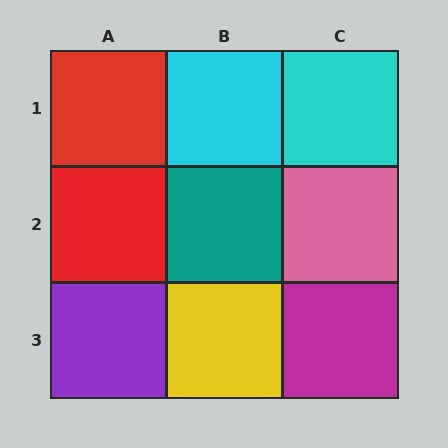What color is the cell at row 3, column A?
Purple.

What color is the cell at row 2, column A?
Red.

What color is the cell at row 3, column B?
Yellow.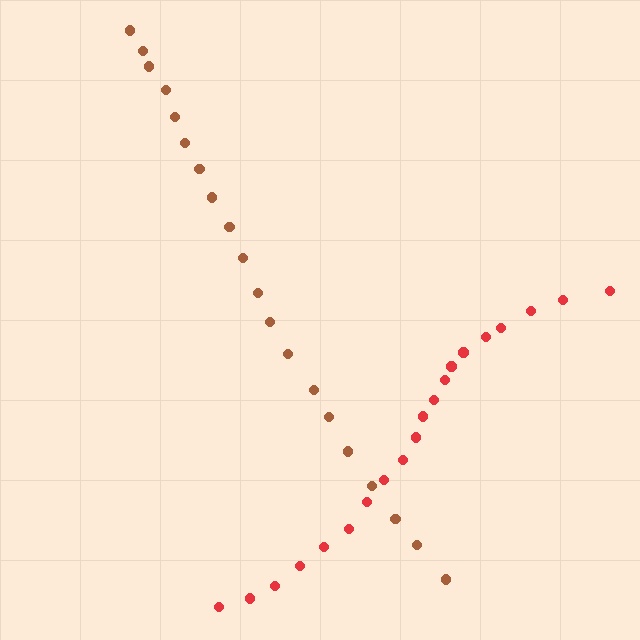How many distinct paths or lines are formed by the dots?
There are 2 distinct paths.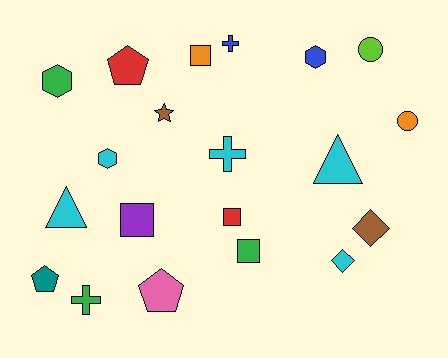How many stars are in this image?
There is 1 star.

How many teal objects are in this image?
There is 1 teal object.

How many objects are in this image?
There are 20 objects.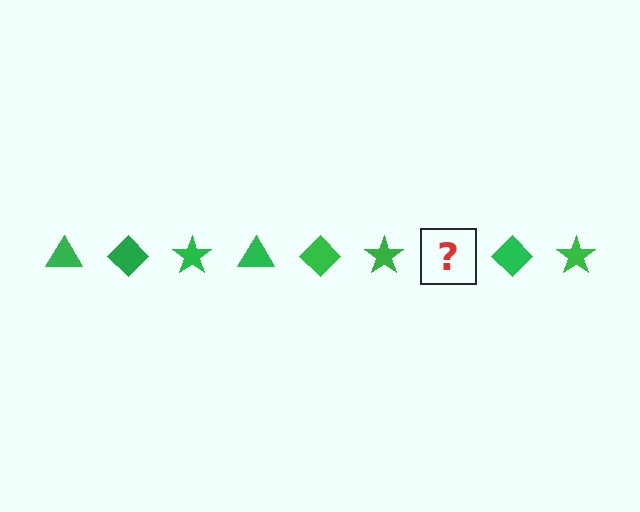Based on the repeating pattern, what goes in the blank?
The blank should be a green triangle.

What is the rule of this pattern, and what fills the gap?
The rule is that the pattern cycles through triangle, diamond, star shapes in green. The gap should be filled with a green triangle.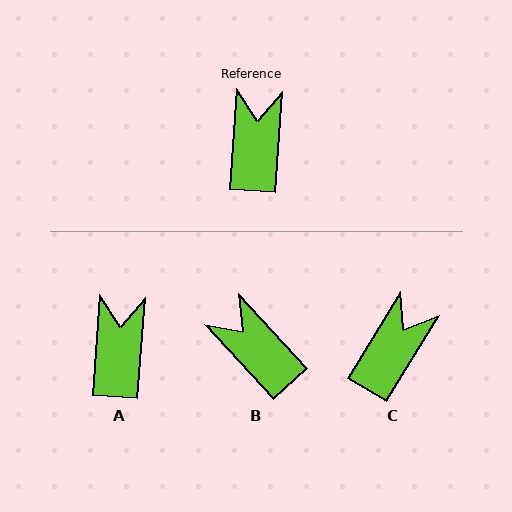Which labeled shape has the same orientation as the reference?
A.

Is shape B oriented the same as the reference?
No, it is off by about 46 degrees.